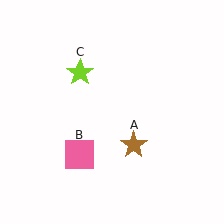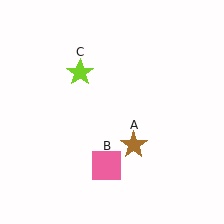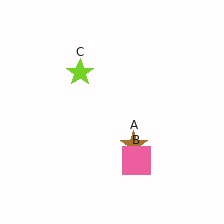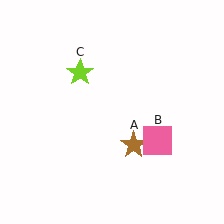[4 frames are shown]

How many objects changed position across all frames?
1 object changed position: pink square (object B).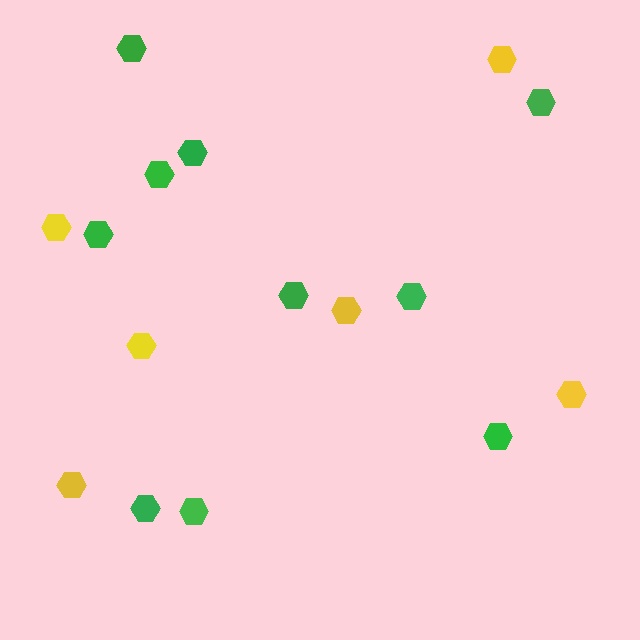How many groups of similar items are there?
There are 2 groups: one group of green hexagons (10) and one group of yellow hexagons (6).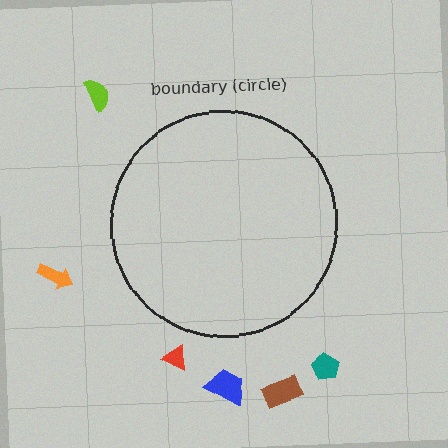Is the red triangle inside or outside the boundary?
Outside.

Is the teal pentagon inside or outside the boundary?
Outside.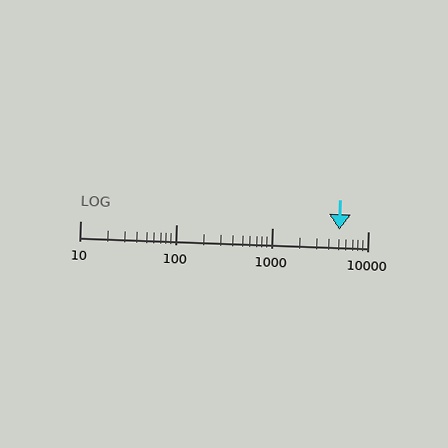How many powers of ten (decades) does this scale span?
The scale spans 3 decades, from 10 to 10000.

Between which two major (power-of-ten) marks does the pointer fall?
The pointer is between 1000 and 10000.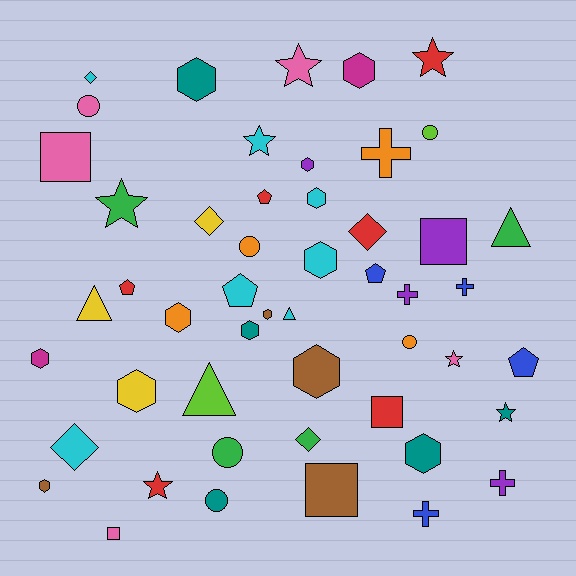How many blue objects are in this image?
There are 4 blue objects.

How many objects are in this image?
There are 50 objects.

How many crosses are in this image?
There are 5 crosses.